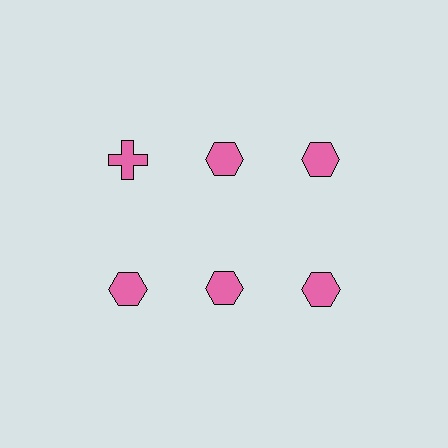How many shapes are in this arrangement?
There are 6 shapes arranged in a grid pattern.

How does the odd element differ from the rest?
It has a different shape: cross instead of hexagon.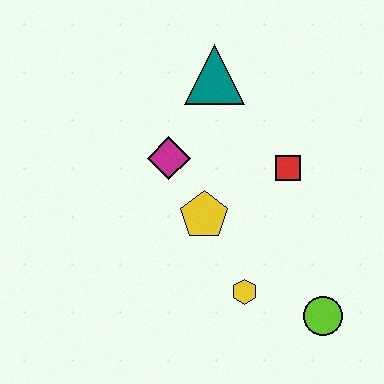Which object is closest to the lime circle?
The yellow hexagon is closest to the lime circle.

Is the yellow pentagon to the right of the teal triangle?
No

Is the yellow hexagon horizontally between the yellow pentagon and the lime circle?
Yes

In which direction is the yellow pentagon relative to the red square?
The yellow pentagon is to the left of the red square.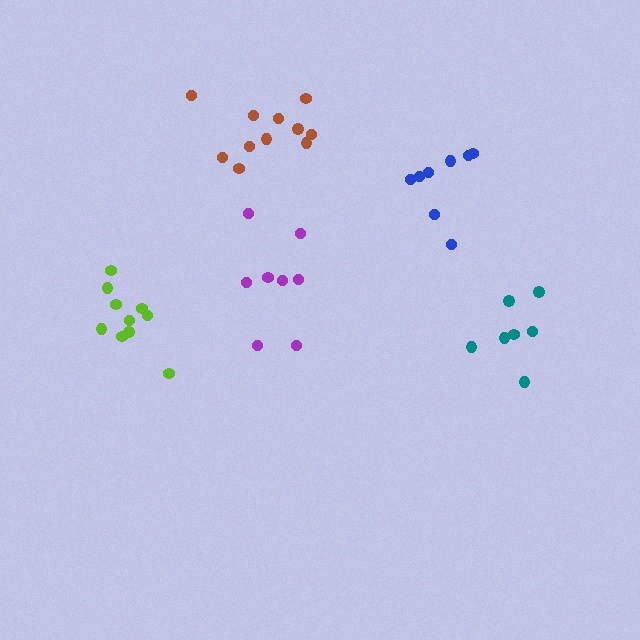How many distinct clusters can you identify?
There are 5 distinct clusters.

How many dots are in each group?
Group 1: 8 dots, Group 2: 7 dots, Group 3: 10 dots, Group 4: 8 dots, Group 5: 11 dots (44 total).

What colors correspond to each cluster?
The clusters are colored: purple, teal, lime, blue, brown.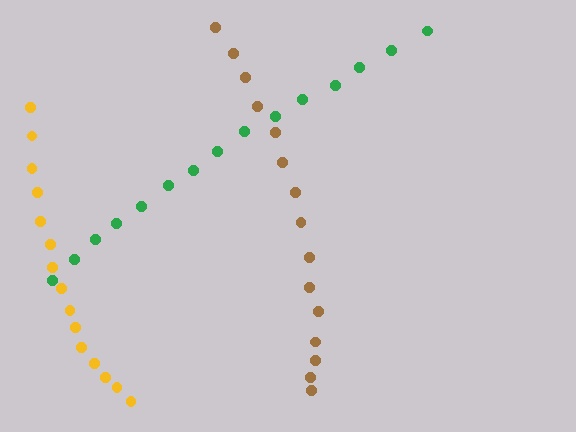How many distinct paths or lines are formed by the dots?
There are 3 distinct paths.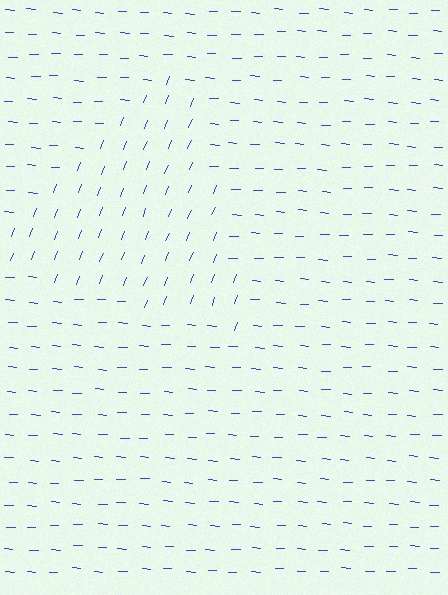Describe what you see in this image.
The image is filled with small blue line segments. A triangle region in the image has lines oriented differently from the surrounding lines, creating a visible texture boundary.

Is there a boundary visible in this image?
Yes, there is a texture boundary formed by a change in line orientation.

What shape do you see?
I see a triangle.